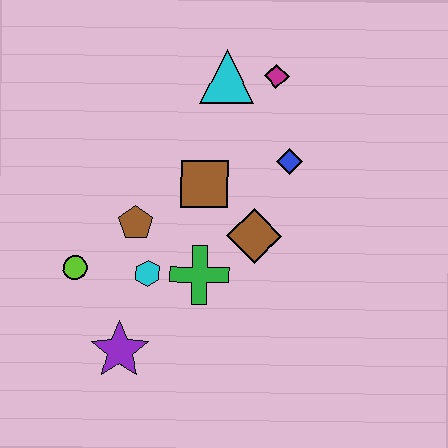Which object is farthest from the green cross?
The magenta diamond is farthest from the green cross.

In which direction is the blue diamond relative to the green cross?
The blue diamond is above the green cross.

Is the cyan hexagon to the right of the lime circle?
Yes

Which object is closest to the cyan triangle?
The magenta diamond is closest to the cyan triangle.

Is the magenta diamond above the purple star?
Yes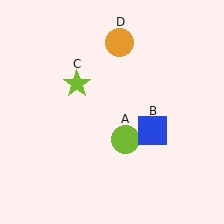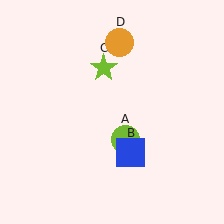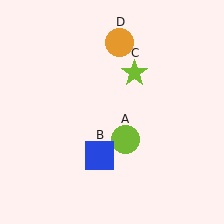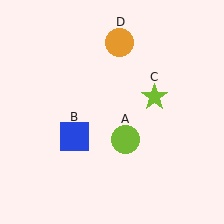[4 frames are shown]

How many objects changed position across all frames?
2 objects changed position: blue square (object B), lime star (object C).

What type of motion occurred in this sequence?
The blue square (object B), lime star (object C) rotated clockwise around the center of the scene.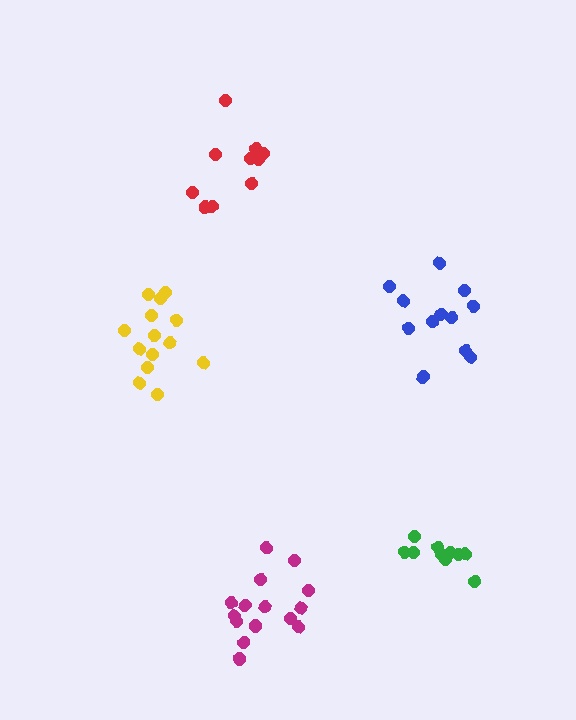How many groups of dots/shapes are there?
There are 5 groups.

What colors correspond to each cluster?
The clusters are colored: blue, yellow, magenta, green, red.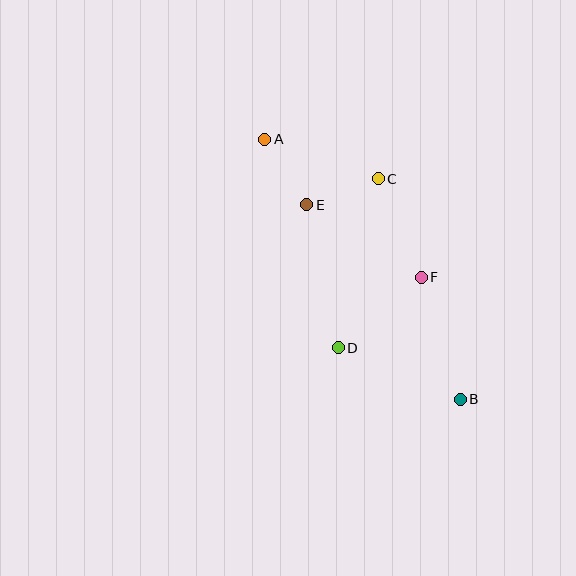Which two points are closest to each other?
Points C and E are closest to each other.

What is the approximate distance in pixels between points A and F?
The distance between A and F is approximately 209 pixels.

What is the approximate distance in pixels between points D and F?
The distance between D and F is approximately 109 pixels.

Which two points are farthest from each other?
Points A and B are farthest from each other.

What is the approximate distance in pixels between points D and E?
The distance between D and E is approximately 146 pixels.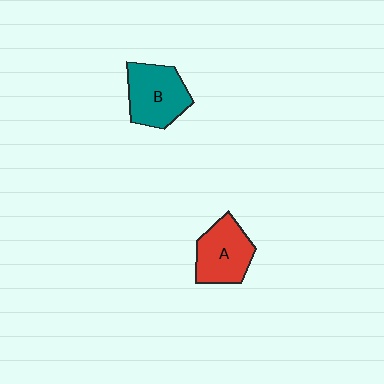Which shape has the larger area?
Shape B (teal).